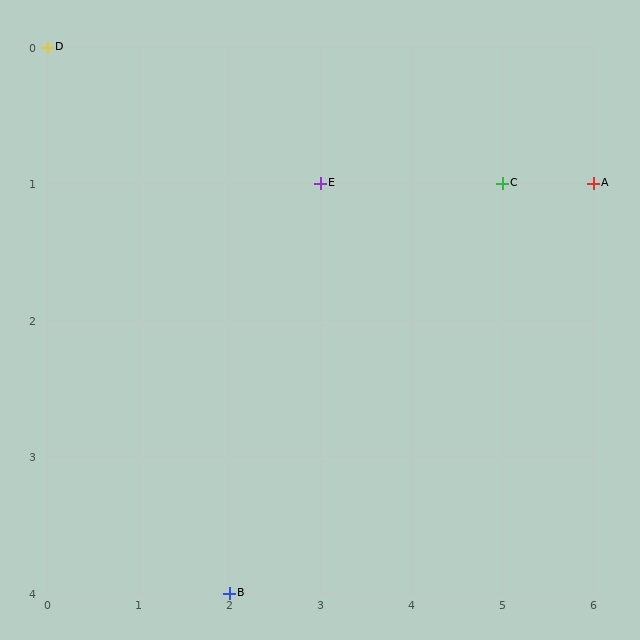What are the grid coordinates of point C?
Point C is at grid coordinates (5, 1).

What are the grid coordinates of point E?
Point E is at grid coordinates (3, 1).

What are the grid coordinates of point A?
Point A is at grid coordinates (6, 1).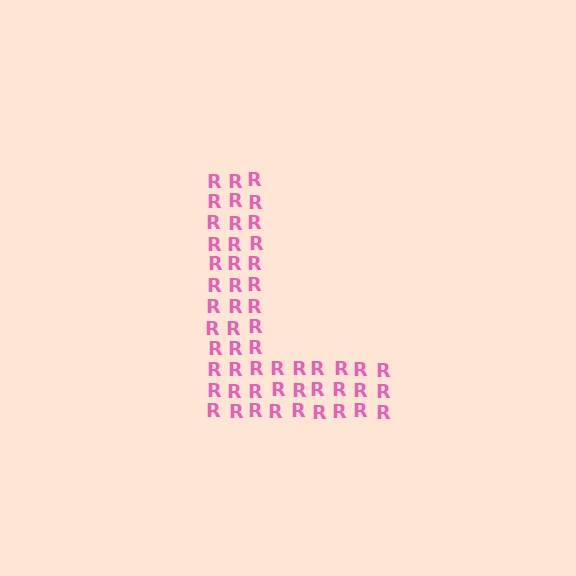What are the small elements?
The small elements are letter R's.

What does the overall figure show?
The overall figure shows the letter L.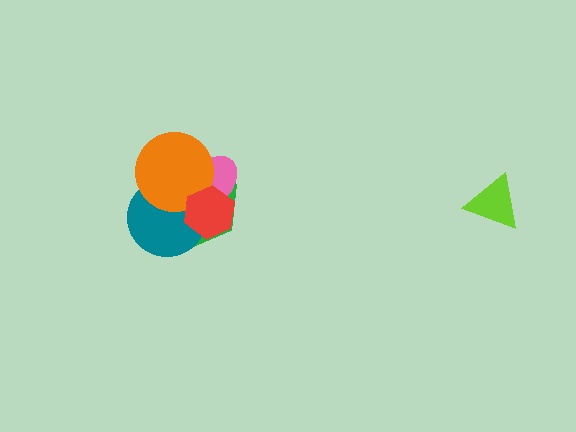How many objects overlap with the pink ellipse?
4 objects overlap with the pink ellipse.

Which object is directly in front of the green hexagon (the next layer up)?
The pink ellipse is directly in front of the green hexagon.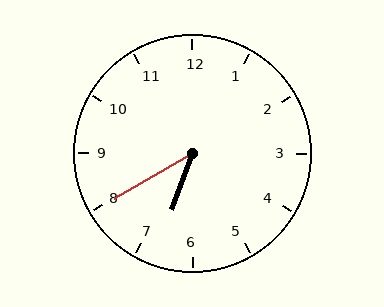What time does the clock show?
6:40.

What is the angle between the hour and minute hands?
Approximately 40 degrees.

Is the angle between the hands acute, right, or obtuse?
It is acute.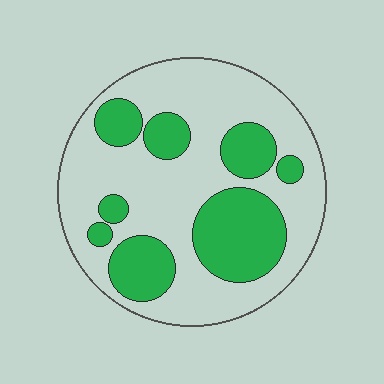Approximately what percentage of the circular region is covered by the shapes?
Approximately 35%.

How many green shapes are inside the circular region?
8.